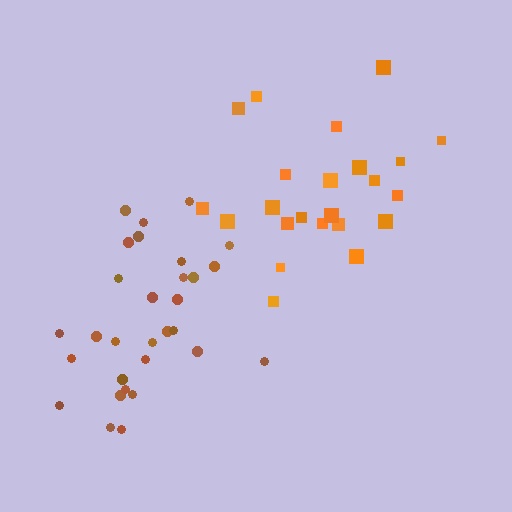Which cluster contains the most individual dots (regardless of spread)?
Brown (30).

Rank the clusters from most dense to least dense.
orange, brown.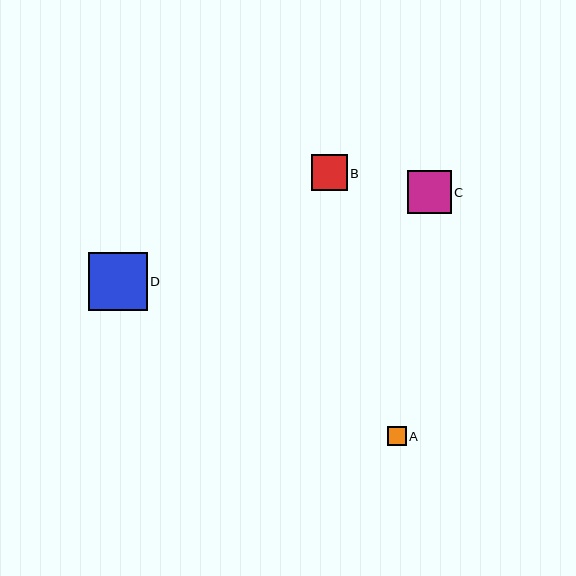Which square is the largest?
Square D is the largest with a size of approximately 59 pixels.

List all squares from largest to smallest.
From largest to smallest: D, C, B, A.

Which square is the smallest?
Square A is the smallest with a size of approximately 19 pixels.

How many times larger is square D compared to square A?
Square D is approximately 3.0 times the size of square A.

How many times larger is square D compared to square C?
Square D is approximately 1.3 times the size of square C.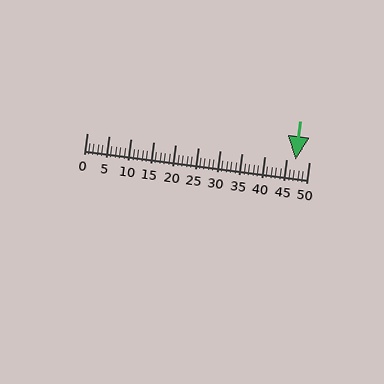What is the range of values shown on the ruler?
The ruler shows values from 0 to 50.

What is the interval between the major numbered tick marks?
The major tick marks are spaced 5 units apart.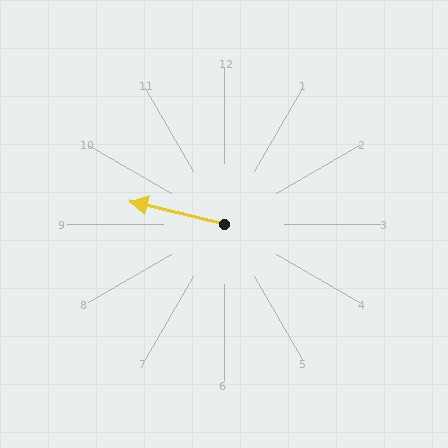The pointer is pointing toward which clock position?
Roughly 9 o'clock.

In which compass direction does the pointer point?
West.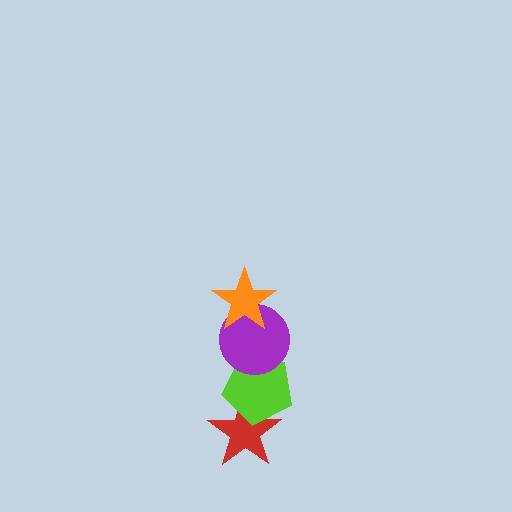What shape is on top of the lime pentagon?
The purple circle is on top of the lime pentagon.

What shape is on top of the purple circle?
The orange star is on top of the purple circle.